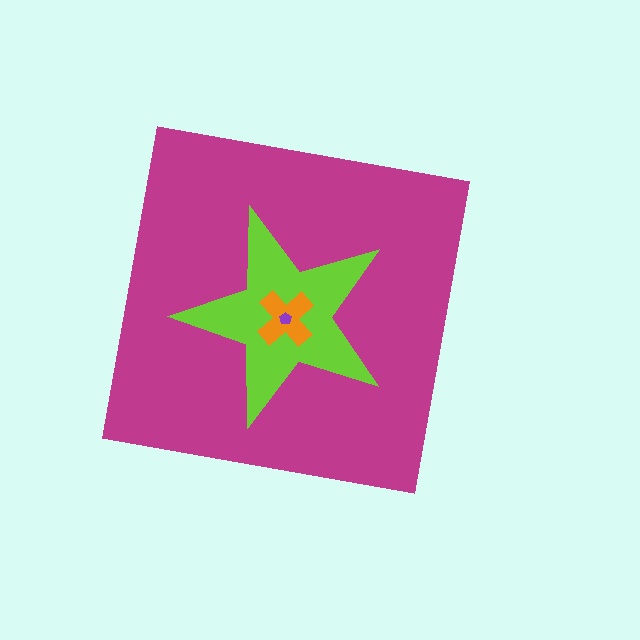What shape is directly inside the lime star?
The orange cross.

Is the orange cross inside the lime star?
Yes.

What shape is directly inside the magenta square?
The lime star.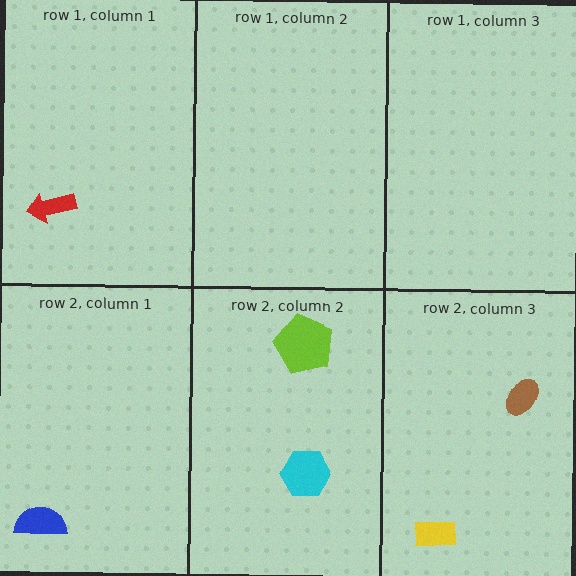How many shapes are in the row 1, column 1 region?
1.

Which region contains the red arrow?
The row 1, column 1 region.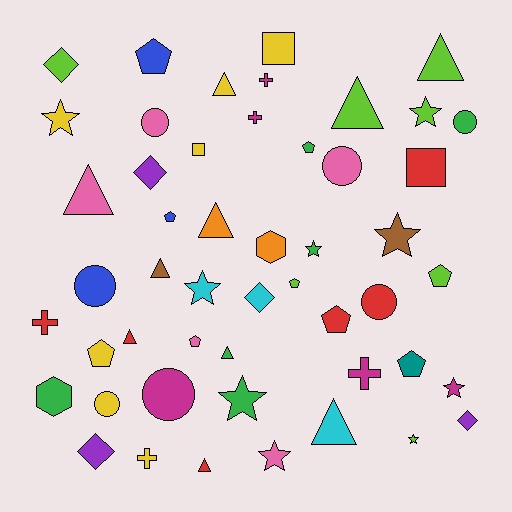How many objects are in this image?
There are 50 objects.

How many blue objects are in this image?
There are 3 blue objects.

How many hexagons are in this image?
There are 2 hexagons.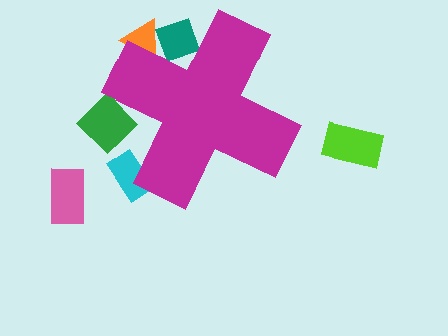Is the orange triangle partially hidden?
Yes, the orange triangle is partially hidden behind the magenta cross.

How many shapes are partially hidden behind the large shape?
4 shapes are partially hidden.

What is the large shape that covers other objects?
A magenta cross.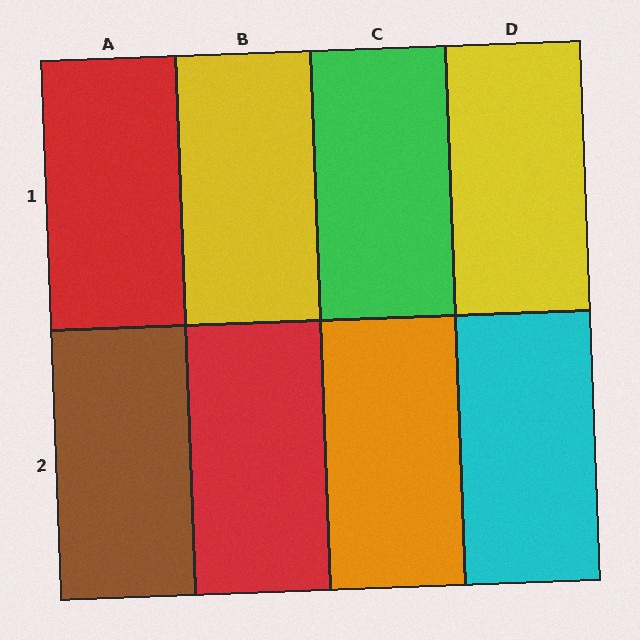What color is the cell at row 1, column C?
Green.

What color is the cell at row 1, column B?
Yellow.